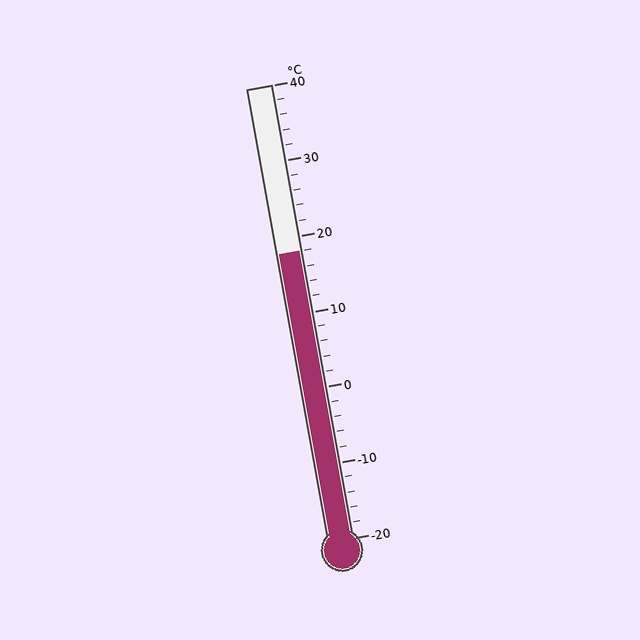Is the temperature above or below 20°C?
The temperature is below 20°C.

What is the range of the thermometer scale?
The thermometer scale ranges from -20°C to 40°C.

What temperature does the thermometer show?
The thermometer shows approximately 18°C.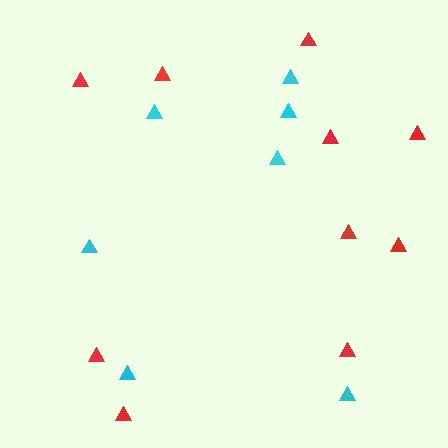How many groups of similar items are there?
There are 2 groups: one group of red triangles (10) and one group of cyan triangles (7).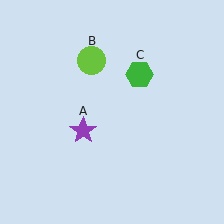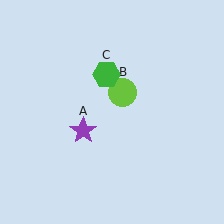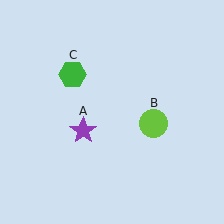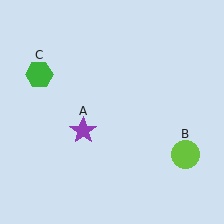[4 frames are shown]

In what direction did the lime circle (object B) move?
The lime circle (object B) moved down and to the right.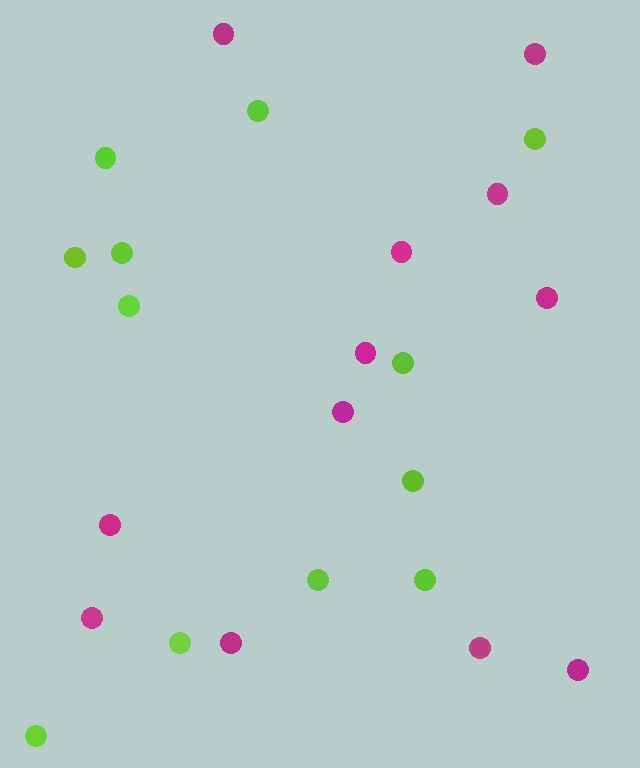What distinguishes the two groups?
There are 2 groups: one group of lime circles (12) and one group of magenta circles (12).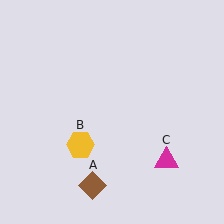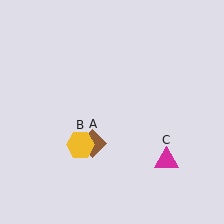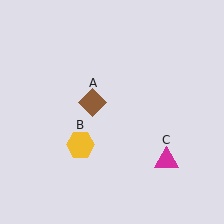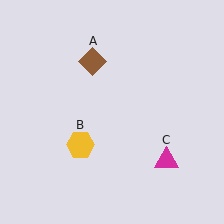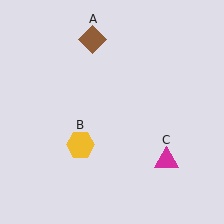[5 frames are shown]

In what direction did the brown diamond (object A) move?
The brown diamond (object A) moved up.